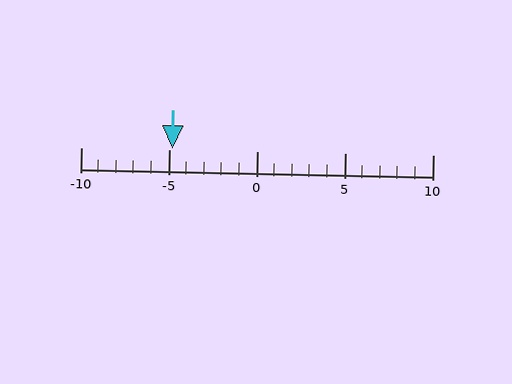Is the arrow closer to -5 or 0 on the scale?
The arrow is closer to -5.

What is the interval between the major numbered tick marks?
The major tick marks are spaced 5 units apart.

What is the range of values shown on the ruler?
The ruler shows values from -10 to 10.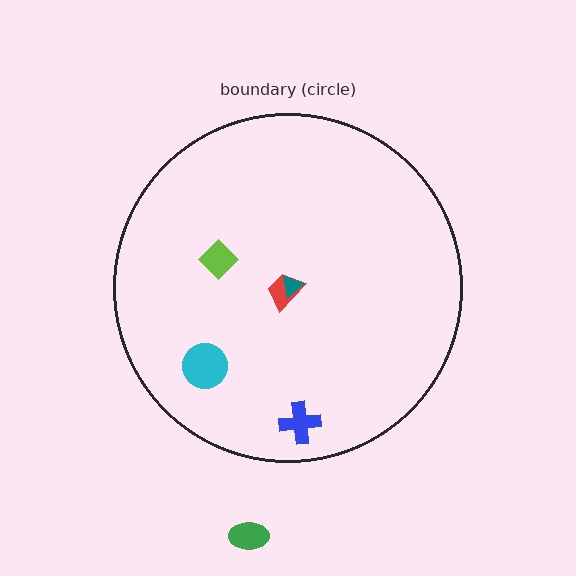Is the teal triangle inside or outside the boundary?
Inside.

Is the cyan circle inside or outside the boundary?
Inside.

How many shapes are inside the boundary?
5 inside, 1 outside.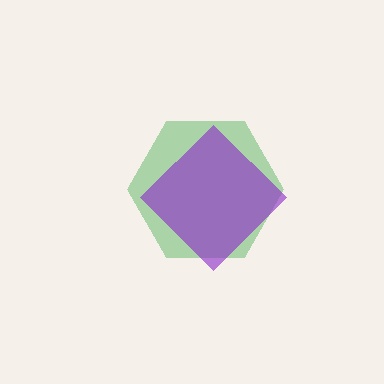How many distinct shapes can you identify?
There are 2 distinct shapes: a green hexagon, a purple diamond.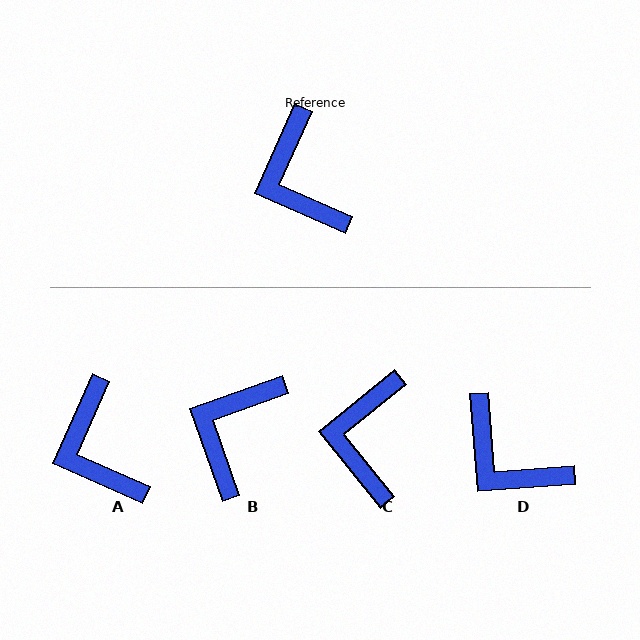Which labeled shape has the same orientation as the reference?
A.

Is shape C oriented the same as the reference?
No, it is off by about 27 degrees.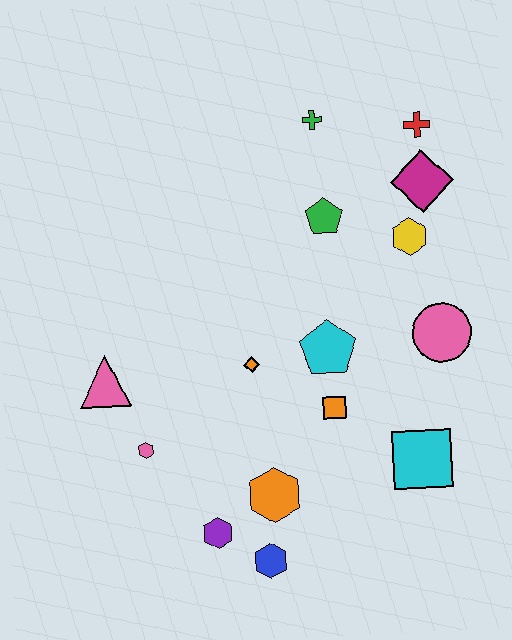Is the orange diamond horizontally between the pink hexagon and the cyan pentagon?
Yes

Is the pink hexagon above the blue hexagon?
Yes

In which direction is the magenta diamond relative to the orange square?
The magenta diamond is above the orange square.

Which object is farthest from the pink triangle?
The red cross is farthest from the pink triangle.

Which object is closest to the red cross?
The magenta diamond is closest to the red cross.